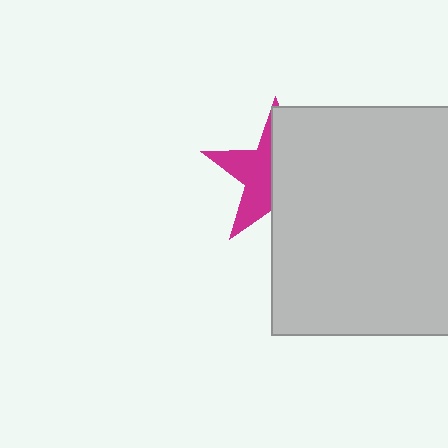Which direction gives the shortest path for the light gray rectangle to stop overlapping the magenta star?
Moving right gives the shortest separation.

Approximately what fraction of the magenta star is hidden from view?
Roughly 56% of the magenta star is hidden behind the light gray rectangle.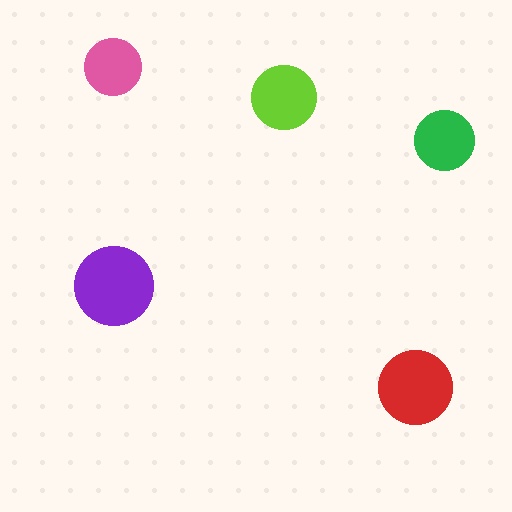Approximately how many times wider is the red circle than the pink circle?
About 1.5 times wider.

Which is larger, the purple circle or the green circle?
The purple one.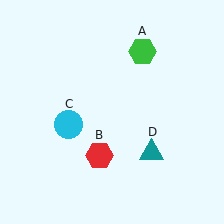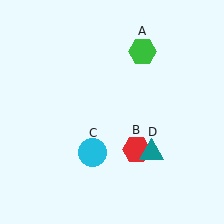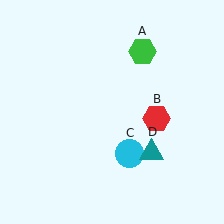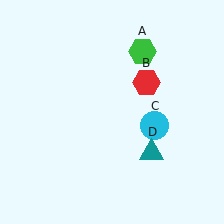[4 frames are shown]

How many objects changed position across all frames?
2 objects changed position: red hexagon (object B), cyan circle (object C).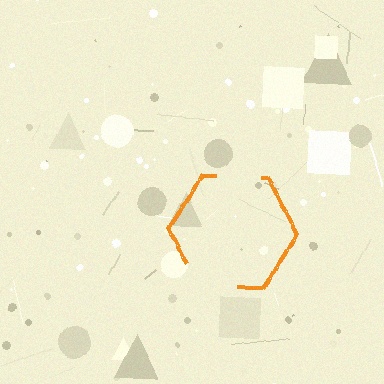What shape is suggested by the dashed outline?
The dashed outline suggests a hexagon.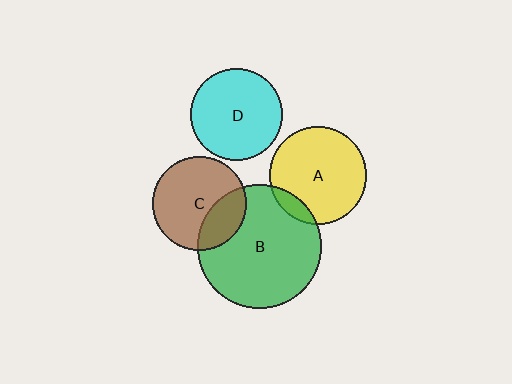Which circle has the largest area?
Circle B (green).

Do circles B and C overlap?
Yes.